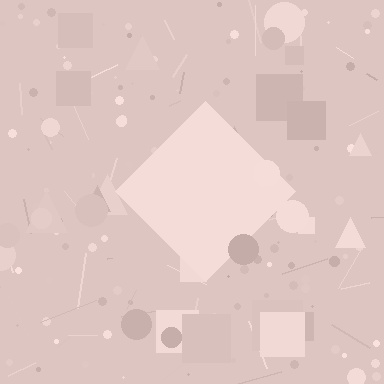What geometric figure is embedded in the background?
A diamond is embedded in the background.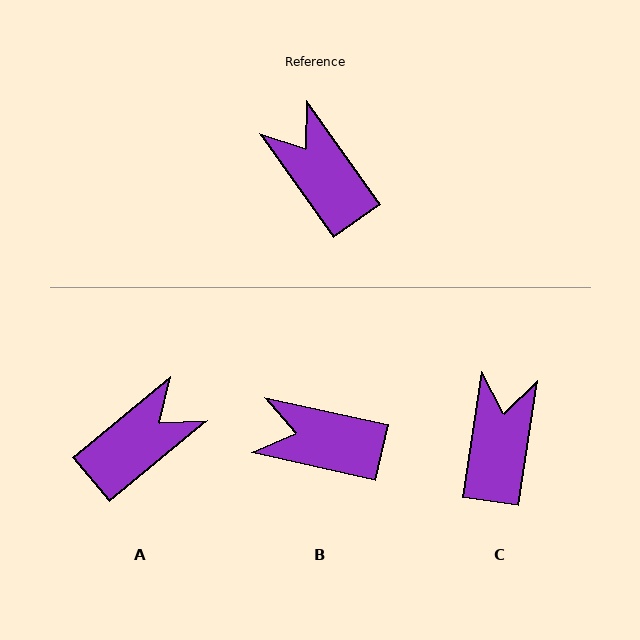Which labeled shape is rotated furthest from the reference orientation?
A, about 86 degrees away.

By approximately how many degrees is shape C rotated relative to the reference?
Approximately 44 degrees clockwise.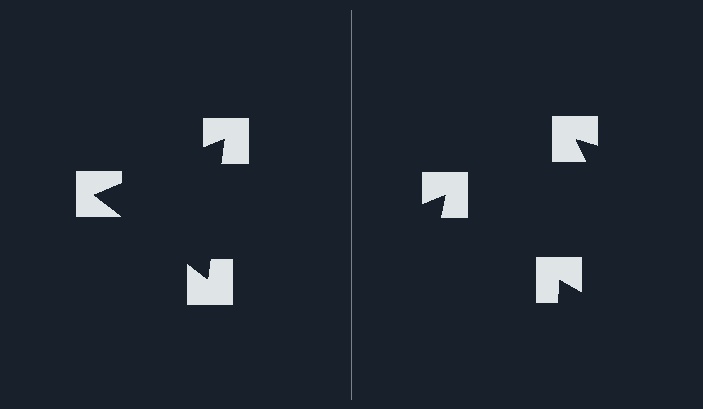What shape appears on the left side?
An illusory triangle.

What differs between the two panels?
The notched squares are positioned identically on both sides; only the wedge orientations differ. On the left they align to a triangle; on the right they are misaligned.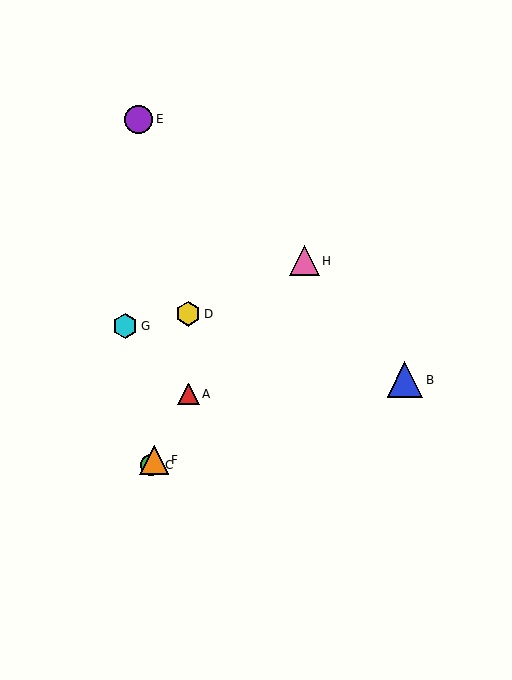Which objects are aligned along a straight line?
Objects A, C, F are aligned along a straight line.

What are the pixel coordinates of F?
Object F is at (154, 460).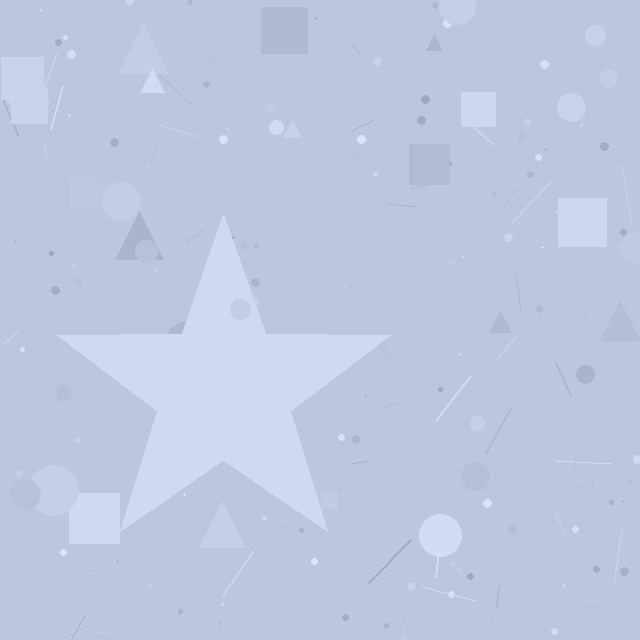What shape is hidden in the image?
A star is hidden in the image.